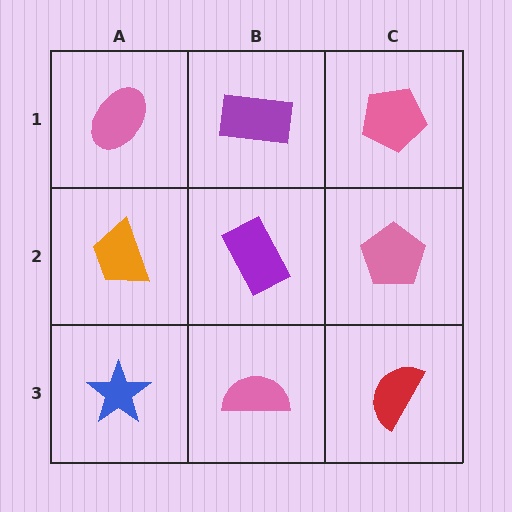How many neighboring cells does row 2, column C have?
3.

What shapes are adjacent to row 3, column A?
An orange trapezoid (row 2, column A), a pink semicircle (row 3, column B).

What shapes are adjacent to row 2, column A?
A pink ellipse (row 1, column A), a blue star (row 3, column A), a purple rectangle (row 2, column B).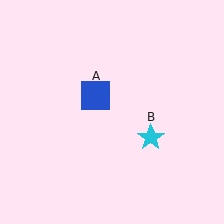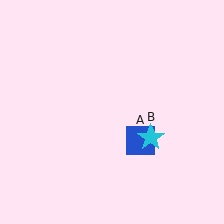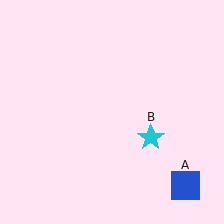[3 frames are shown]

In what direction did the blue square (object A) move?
The blue square (object A) moved down and to the right.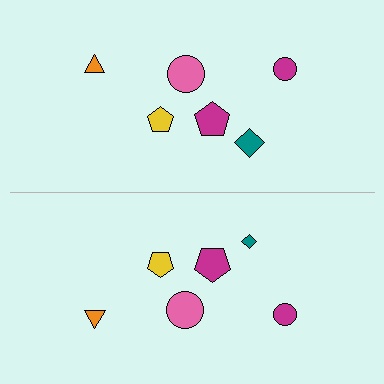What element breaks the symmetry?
The teal diamond on the bottom side has a different size than its mirror counterpart.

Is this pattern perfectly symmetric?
No, the pattern is not perfectly symmetric. The teal diamond on the bottom side has a different size than its mirror counterpart.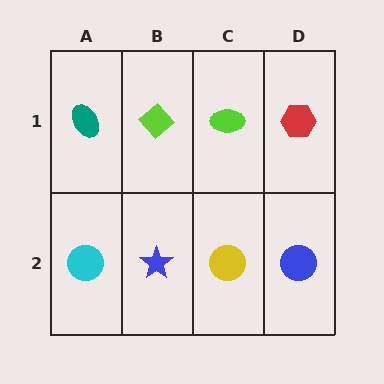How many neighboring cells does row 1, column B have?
3.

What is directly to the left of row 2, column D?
A yellow circle.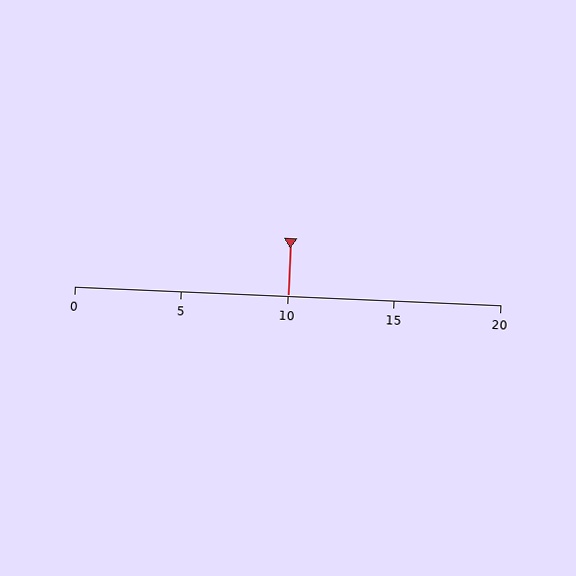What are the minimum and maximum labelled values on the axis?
The axis runs from 0 to 20.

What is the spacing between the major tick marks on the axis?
The major ticks are spaced 5 apart.